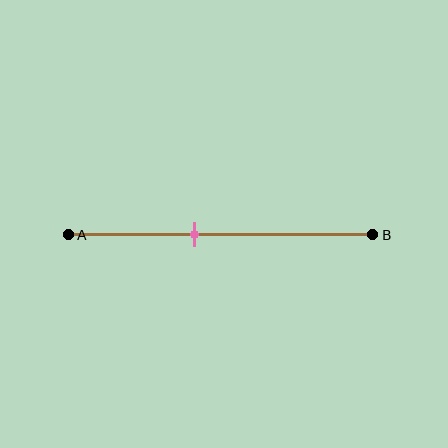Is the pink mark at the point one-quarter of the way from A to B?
No, the mark is at about 40% from A, not at the 25% one-quarter point.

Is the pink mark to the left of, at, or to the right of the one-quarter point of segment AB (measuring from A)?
The pink mark is to the right of the one-quarter point of segment AB.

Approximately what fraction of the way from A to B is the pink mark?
The pink mark is approximately 40% of the way from A to B.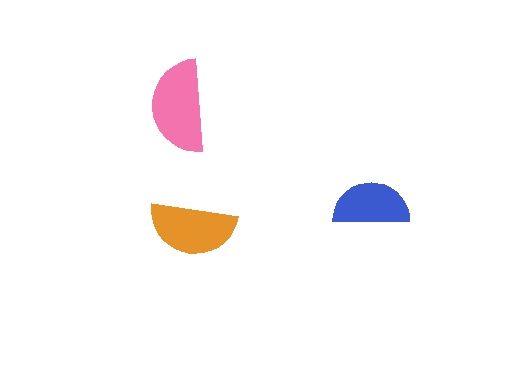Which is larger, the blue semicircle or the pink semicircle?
The pink one.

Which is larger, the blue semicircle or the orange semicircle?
The orange one.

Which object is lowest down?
The orange semicircle is bottommost.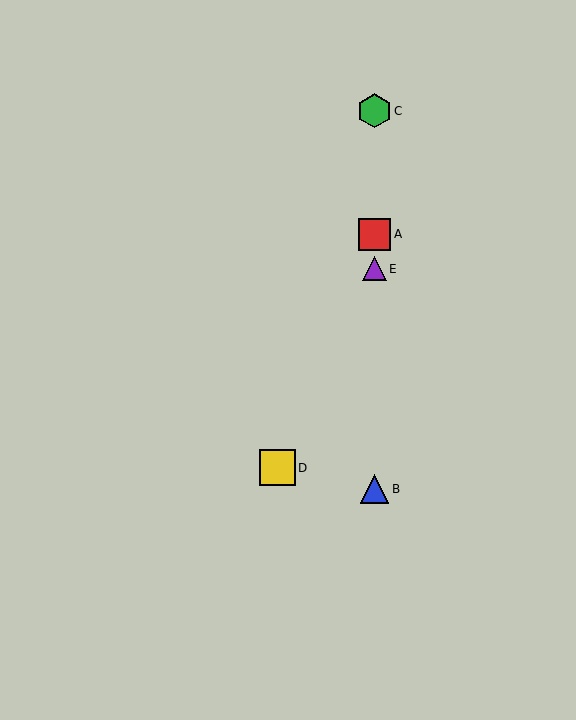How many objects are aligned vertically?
4 objects (A, B, C, E) are aligned vertically.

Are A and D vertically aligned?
No, A is at x≈374 and D is at x≈277.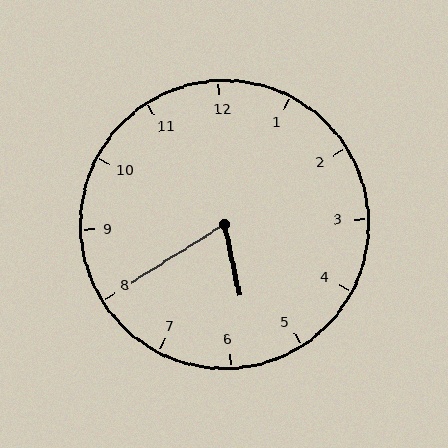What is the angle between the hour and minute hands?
Approximately 70 degrees.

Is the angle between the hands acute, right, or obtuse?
It is acute.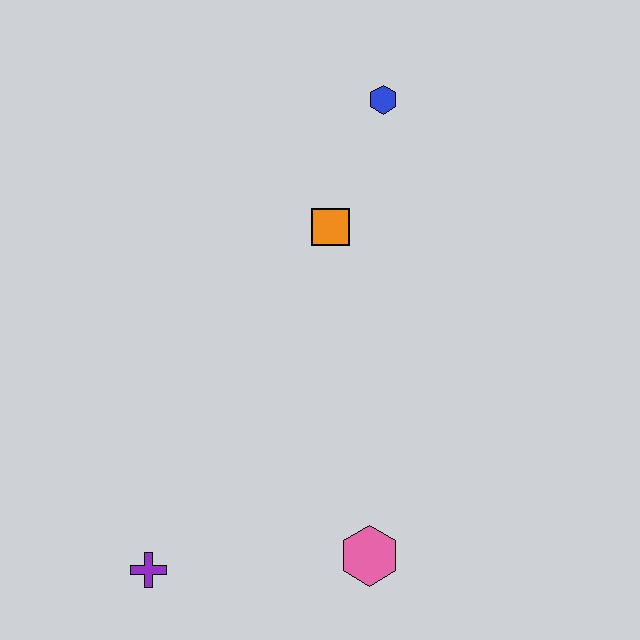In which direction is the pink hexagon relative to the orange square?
The pink hexagon is below the orange square.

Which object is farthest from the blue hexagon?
The purple cross is farthest from the blue hexagon.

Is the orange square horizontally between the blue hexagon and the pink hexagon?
No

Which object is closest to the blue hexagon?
The orange square is closest to the blue hexagon.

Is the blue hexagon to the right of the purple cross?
Yes